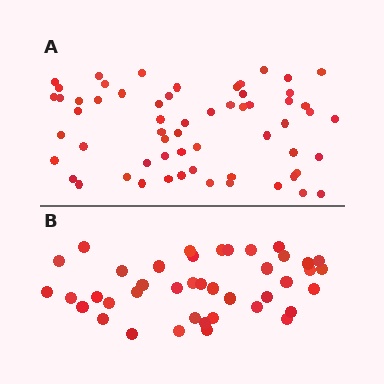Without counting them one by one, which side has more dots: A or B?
Region A (the top region) has more dots.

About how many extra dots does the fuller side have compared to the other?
Region A has approximately 20 more dots than region B.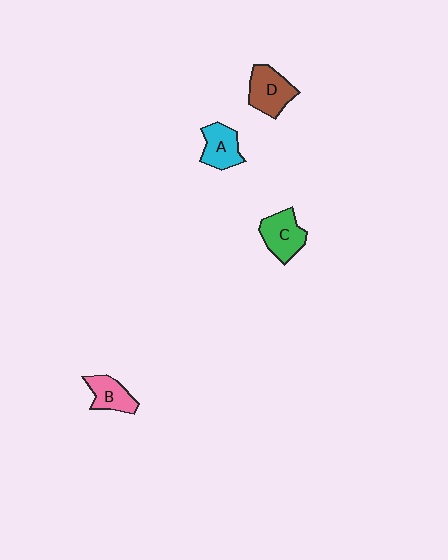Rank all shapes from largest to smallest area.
From largest to smallest: D (brown), C (green), A (cyan), B (pink).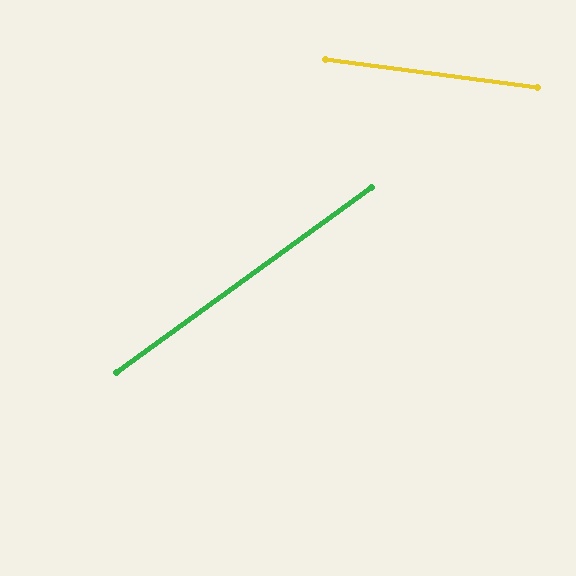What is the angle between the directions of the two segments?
Approximately 44 degrees.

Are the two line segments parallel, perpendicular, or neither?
Neither parallel nor perpendicular — they differ by about 44°.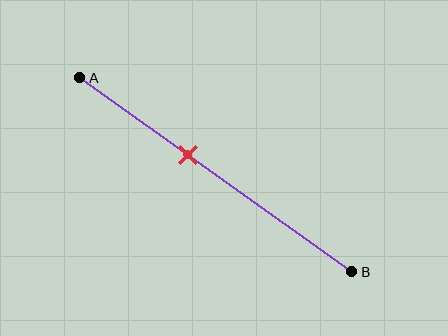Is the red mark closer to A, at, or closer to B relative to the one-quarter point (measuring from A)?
The red mark is closer to point B than the one-quarter point of segment AB.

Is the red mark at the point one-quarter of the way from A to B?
No, the mark is at about 40% from A, not at the 25% one-quarter point.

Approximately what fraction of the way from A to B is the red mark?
The red mark is approximately 40% of the way from A to B.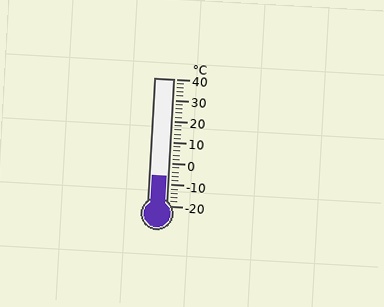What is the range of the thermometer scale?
The thermometer scale ranges from -20°C to 40°C.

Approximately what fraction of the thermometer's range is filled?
The thermometer is filled to approximately 25% of its range.